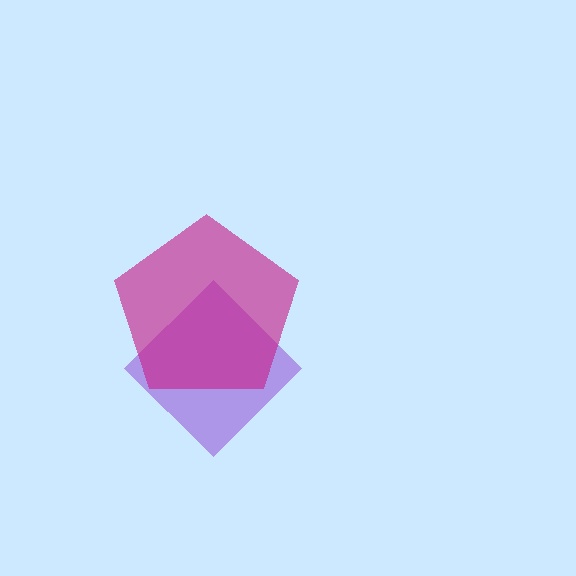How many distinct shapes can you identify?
There are 2 distinct shapes: a purple diamond, a magenta pentagon.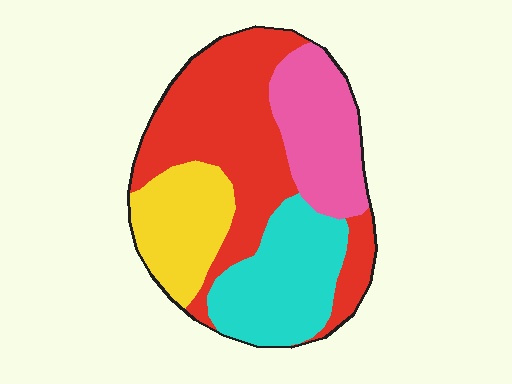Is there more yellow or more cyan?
Cyan.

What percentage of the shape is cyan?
Cyan takes up about one quarter (1/4) of the shape.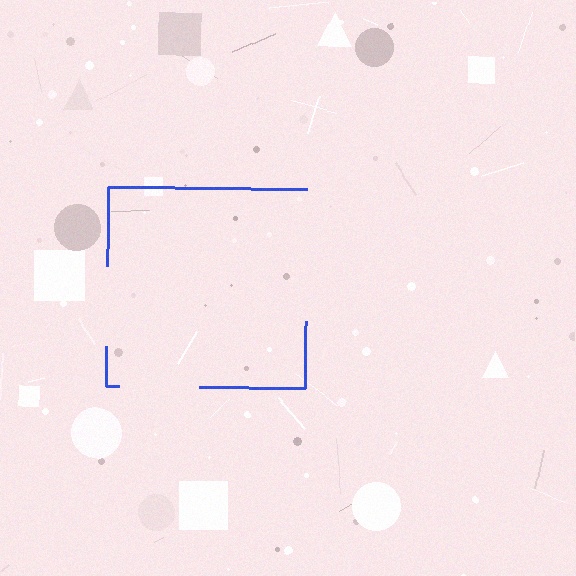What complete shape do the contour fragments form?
The contour fragments form a square.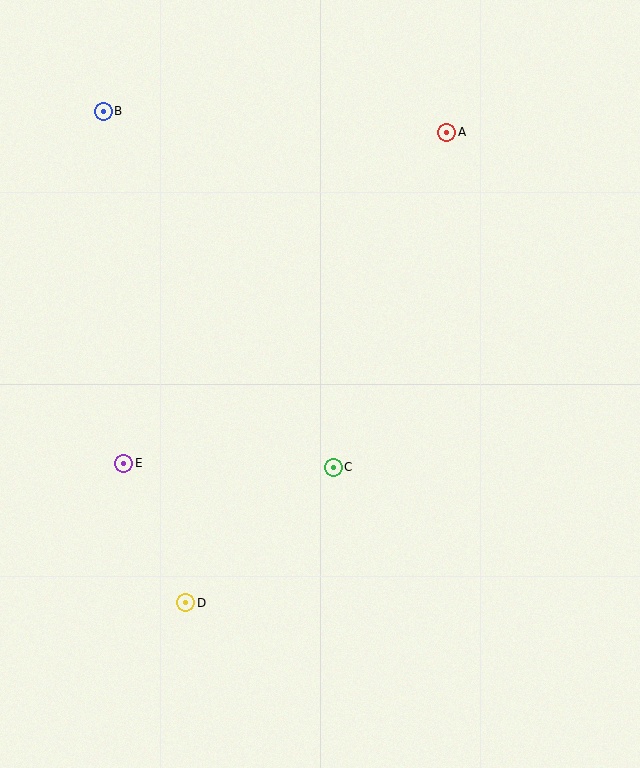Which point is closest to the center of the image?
Point C at (333, 467) is closest to the center.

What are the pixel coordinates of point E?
Point E is at (124, 463).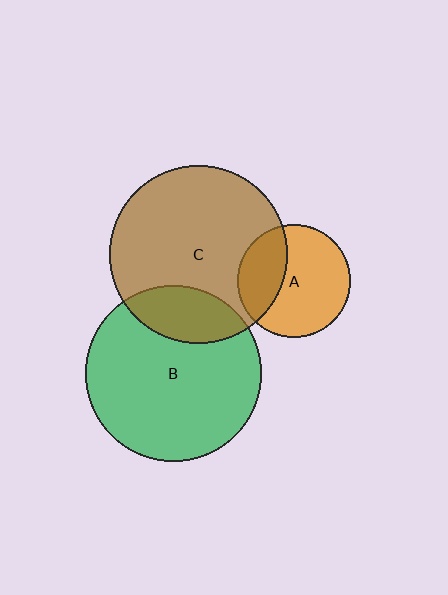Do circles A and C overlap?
Yes.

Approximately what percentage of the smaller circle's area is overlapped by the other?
Approximately 30%.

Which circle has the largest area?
Circle C (brown).